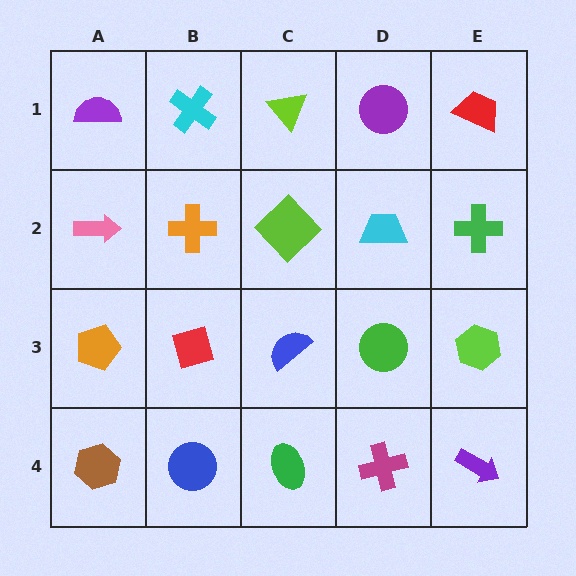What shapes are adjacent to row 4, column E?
A lime hexagon (row 3, column E), a magenta cross (row 4, column D).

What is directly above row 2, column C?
A lime triangle.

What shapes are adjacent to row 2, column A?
A purple semicircle (row 1, column A), an orange pentagon (row 3, column A), an orange cross (row 2, column B).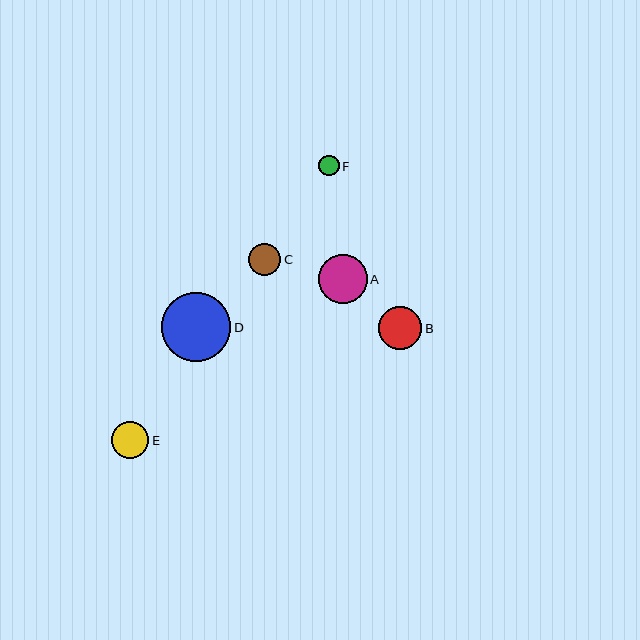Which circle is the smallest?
Circle F is the smallest with a size of approximately 20 pixels.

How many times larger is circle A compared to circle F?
Circle A is approximately 2.4 times the size of circle F.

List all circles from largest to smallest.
From largest to smallest: D, A, B, E, C, F.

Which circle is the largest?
Circle D is the largest with a size of approximately 69 pixels.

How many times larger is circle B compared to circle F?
Circle B is approximately 2.1 times the size of circle F.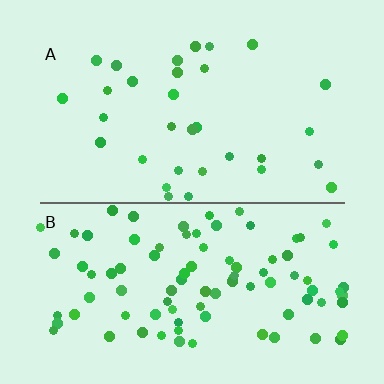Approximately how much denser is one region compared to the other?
Approximately 2.9× — region B over region A.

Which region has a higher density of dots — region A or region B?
B (the bottom).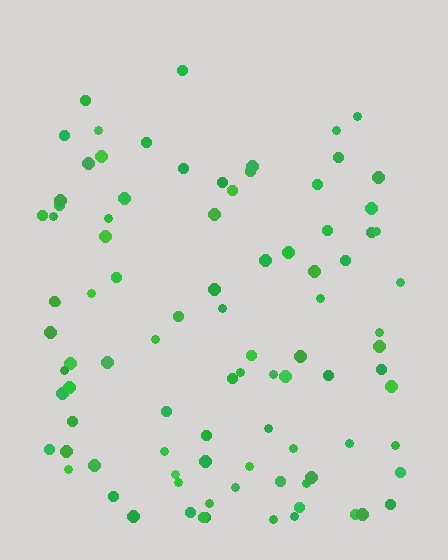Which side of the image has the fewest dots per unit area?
The top.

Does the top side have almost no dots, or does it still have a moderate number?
Still a moderate number, just noticeably fewer than the bottom.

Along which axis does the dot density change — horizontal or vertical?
Vertical.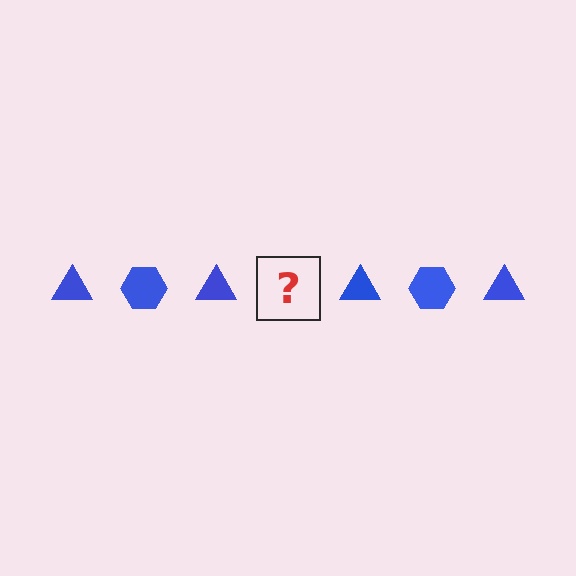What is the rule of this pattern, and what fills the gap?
The rule is that the pattern cycles through triangle, hexagon shapes in blue. The gap should be filled with a blue hexagon.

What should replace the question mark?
The question mark should be replaced with a blue hexagon.